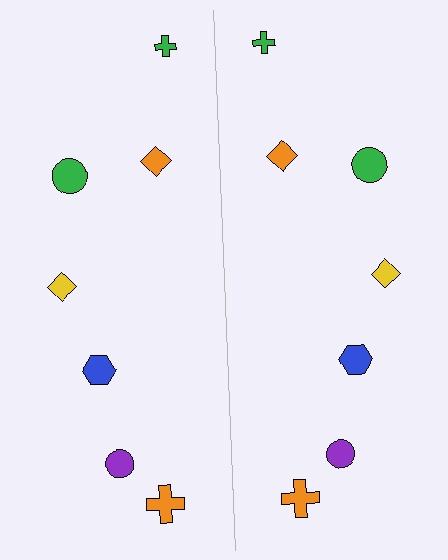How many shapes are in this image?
There are 14 shapes in this image.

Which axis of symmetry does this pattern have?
The pattern has a vertical axis of symmetry running through the center of the image.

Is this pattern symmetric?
Yes, this pattern has bilateral (reflection) symmetry.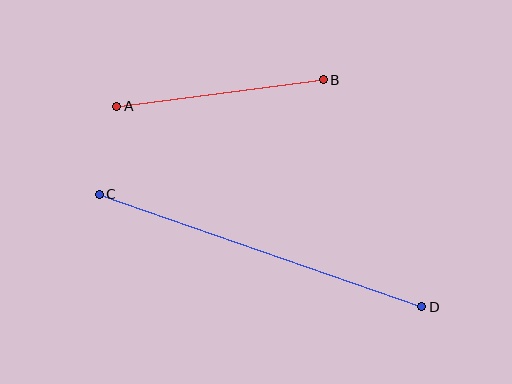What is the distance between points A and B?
The distance is approximately 208 pixels.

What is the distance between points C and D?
The distance is approximately 342 pixels.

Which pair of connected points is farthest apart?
Points C and D are farthest apart.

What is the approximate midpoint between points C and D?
The midpoint is at approximately (261, 251) pixels.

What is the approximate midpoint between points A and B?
The midpoint is at approximately (220, 93) pixels.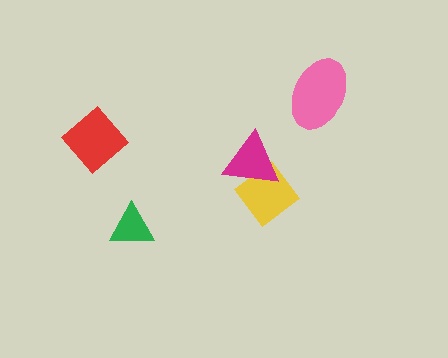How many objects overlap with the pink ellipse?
0 objects overlap with the pink ellipse.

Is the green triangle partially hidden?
No, no other shape covers it.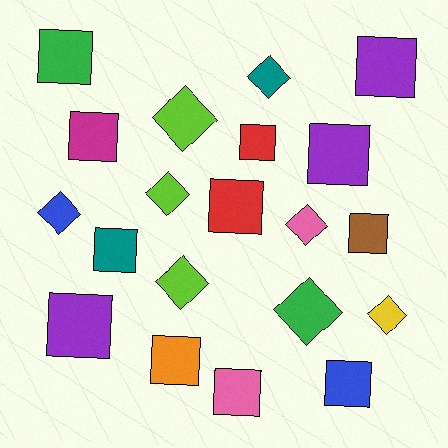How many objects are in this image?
There are 20 objects.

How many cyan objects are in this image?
There are no cyan objects.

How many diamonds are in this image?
There are 8 diamonds.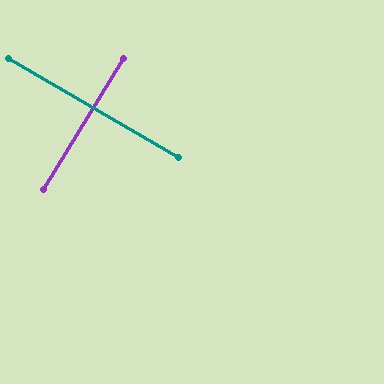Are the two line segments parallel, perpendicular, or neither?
Perpendicular — they meet at approximately 89°.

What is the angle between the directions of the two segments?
Approximately 89 degrees.